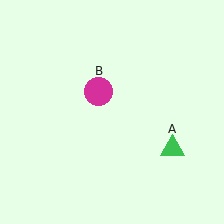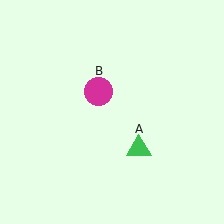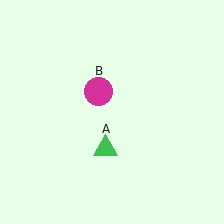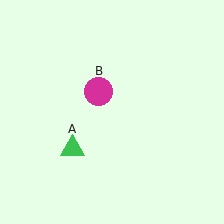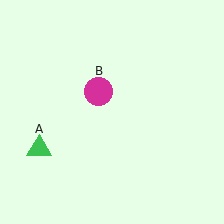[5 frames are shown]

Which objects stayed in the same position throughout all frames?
Magenta circle (object B) remained stationary.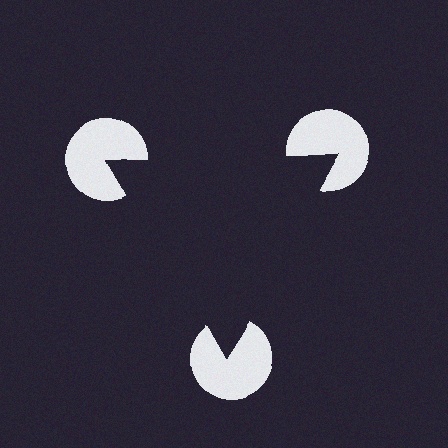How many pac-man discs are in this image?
There are 3 — one at each vertex of the illusory triangle.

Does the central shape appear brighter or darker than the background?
It typically appears slightly darker than the background, even though no actual brightness change is drawn.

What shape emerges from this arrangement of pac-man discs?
An illusory triangle — its edges are inferred from the aligned wedge cuts in the pac-man discs, not physically drawn.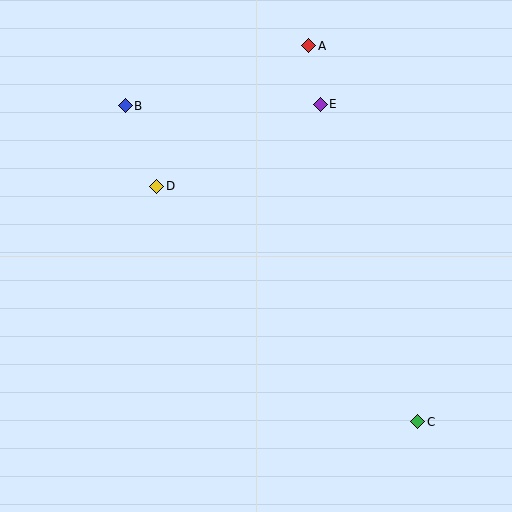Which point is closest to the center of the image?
Point D at (157, 186) is closest to the center.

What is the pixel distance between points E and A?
The distance between E and A is 60 pixels.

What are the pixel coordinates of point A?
Point A is at (308, 46).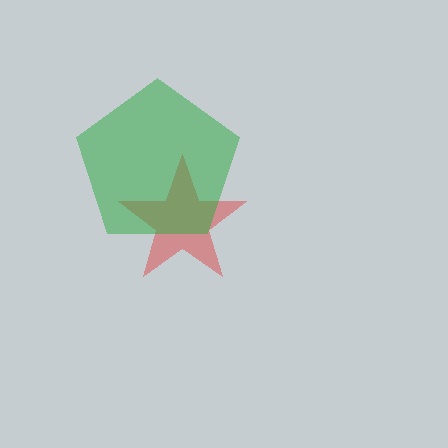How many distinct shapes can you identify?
There are 2 distinct shapes: a red star, a green pentagon.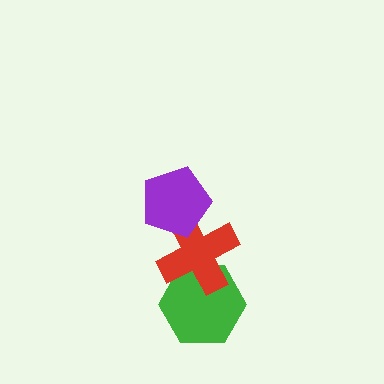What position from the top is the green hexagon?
The green hexagon is 3rd from the top.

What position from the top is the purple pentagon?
The purple pentagon is 1st from the top.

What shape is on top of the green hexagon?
The red cross is on top of the green hexagon.